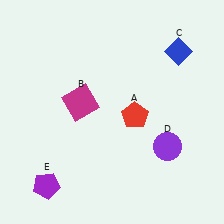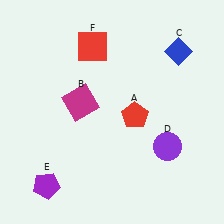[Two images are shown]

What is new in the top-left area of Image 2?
A red square (F) was added in the top-left area of Image 2.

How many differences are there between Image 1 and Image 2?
There is 1 difference between the two images.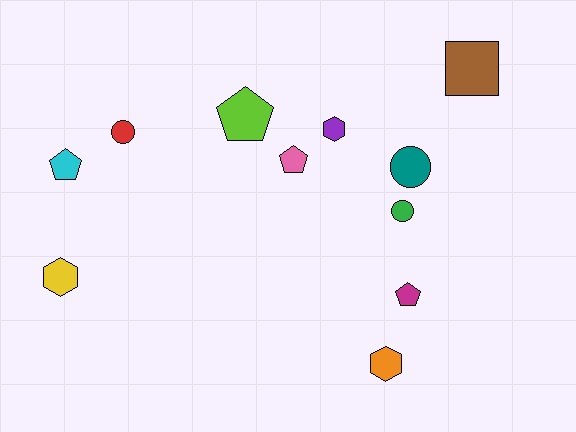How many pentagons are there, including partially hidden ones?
There are 4 pentagons.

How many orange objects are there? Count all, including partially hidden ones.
There is 1 orange object.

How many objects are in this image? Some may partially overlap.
There are 11 objects.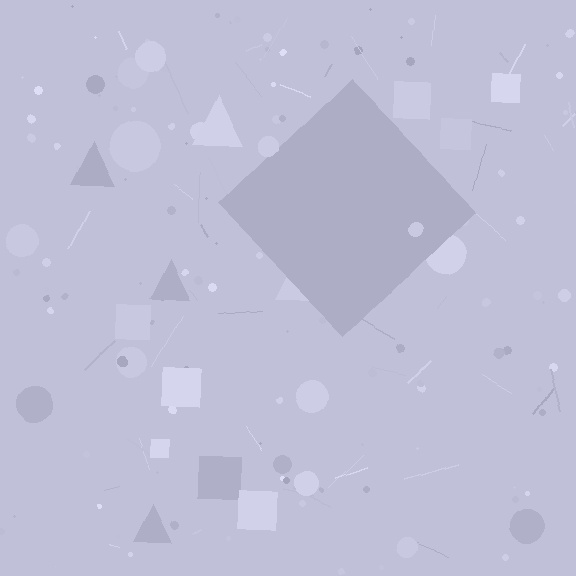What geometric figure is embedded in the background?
A diamond is embedded in the background.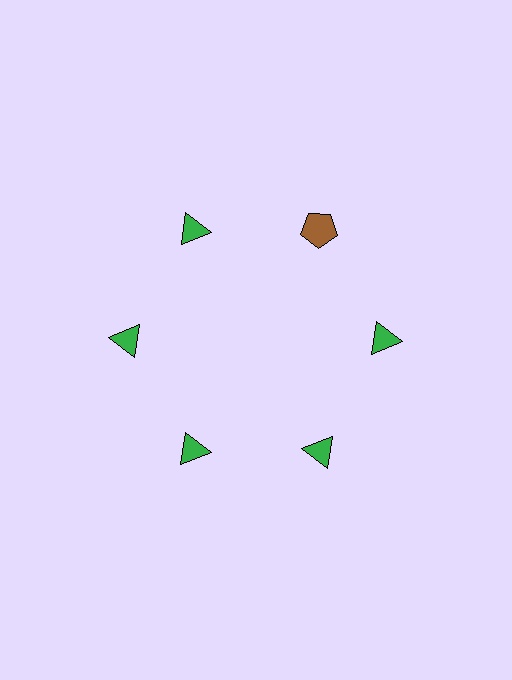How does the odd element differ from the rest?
It differs in both color (brown instead of green) and shape (pentagon instead of triangle).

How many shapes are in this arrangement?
There are 6 shapes arranged in a ring pattern.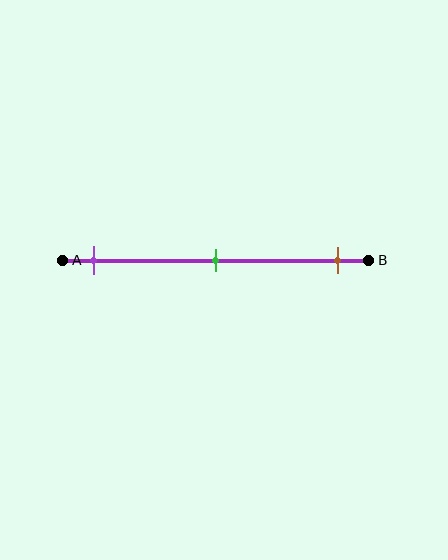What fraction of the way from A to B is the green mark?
The green mark is approximately 50% (0.5) of the way from A to B.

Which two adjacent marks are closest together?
The purple and green marks are the closest adjacent pair.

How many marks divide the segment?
There are 3 marks dividing the segment.